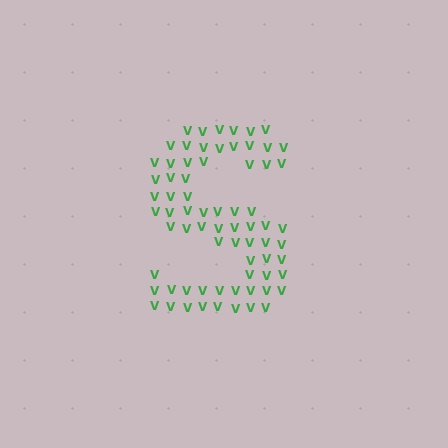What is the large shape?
The large shape is the letter S.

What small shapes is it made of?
It is made of small letter V's.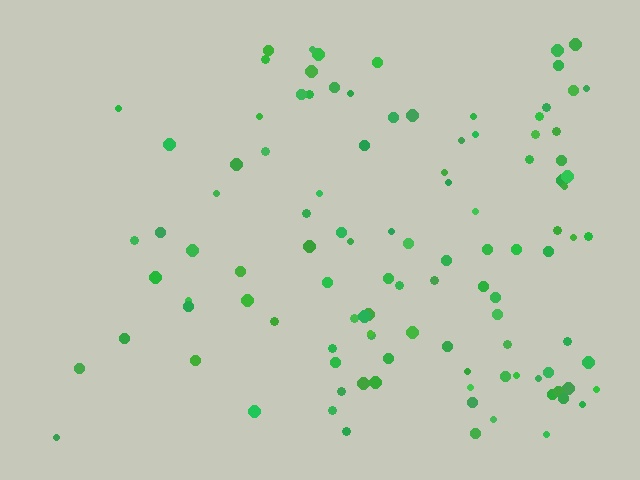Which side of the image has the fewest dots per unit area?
The left.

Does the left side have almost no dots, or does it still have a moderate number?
Still a moderate number, just noticeably fewer than the right.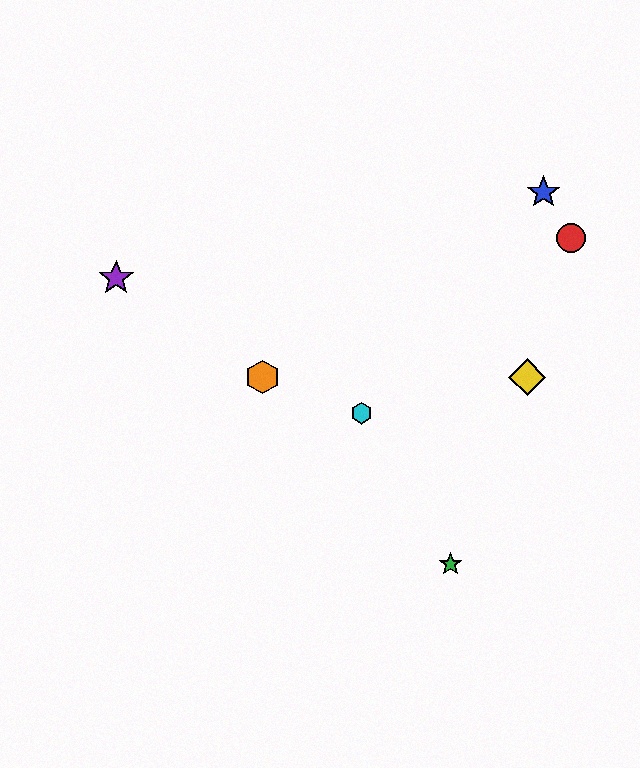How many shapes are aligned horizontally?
2 shapes (the yellow diamond, the orange hexagon) are aligned horizontally.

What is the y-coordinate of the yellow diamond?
The yellow diamond is at y≈377.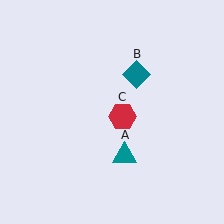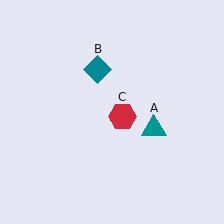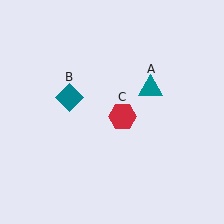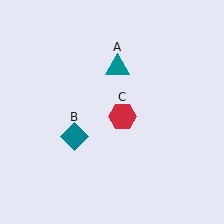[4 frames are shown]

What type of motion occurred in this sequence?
The teal triangle (object A), teal diamond (object B) rotated counterclockwise around the center of the scene.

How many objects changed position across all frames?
2 objects changed position: teal triangle (object A), teal diamond (object B).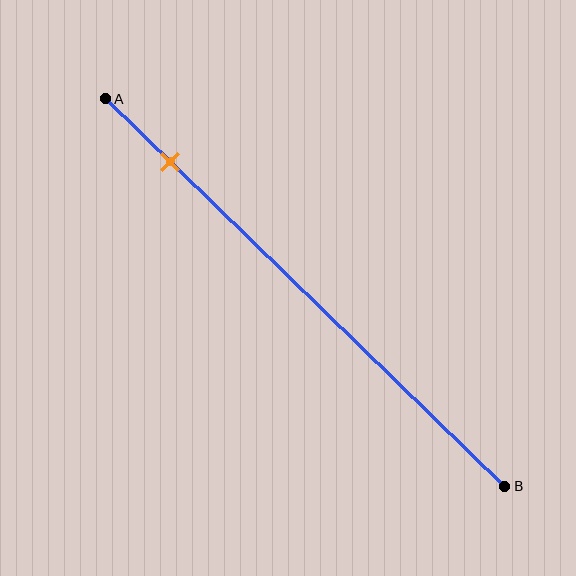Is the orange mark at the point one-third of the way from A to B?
No, the mark is at about 15% from A, not at the 33% one-third point.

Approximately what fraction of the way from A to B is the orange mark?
The orange mark is approximately 15% of the way from A to B.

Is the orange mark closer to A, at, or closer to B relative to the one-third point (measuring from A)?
The orange mark is closer to point A than the one-third point of segment AB.